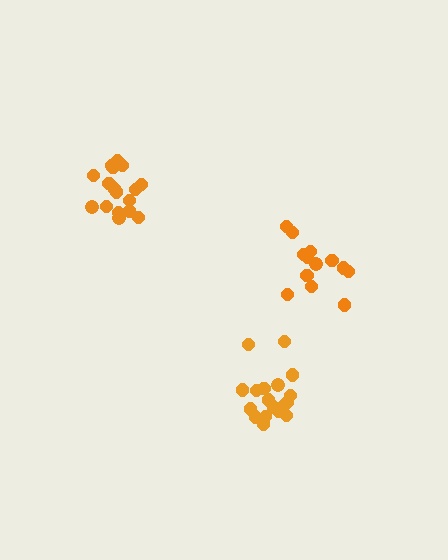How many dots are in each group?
Group 1: 18 dots, Group 2: 13 dots, Group 3: 17 dots (48 total).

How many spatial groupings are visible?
There are 3 spatial groupings.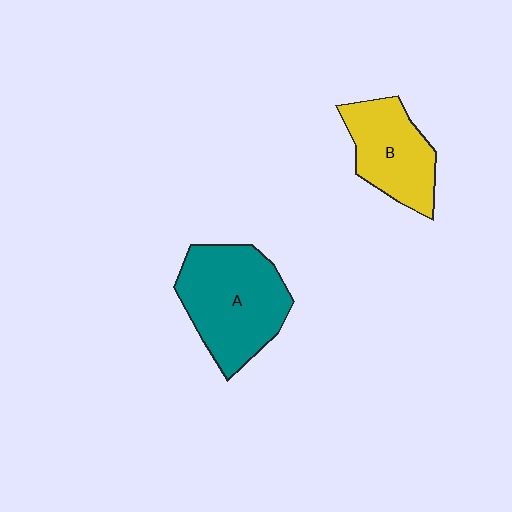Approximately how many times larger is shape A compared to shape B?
Approximately 1.4 times.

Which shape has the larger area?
Shape A (teal).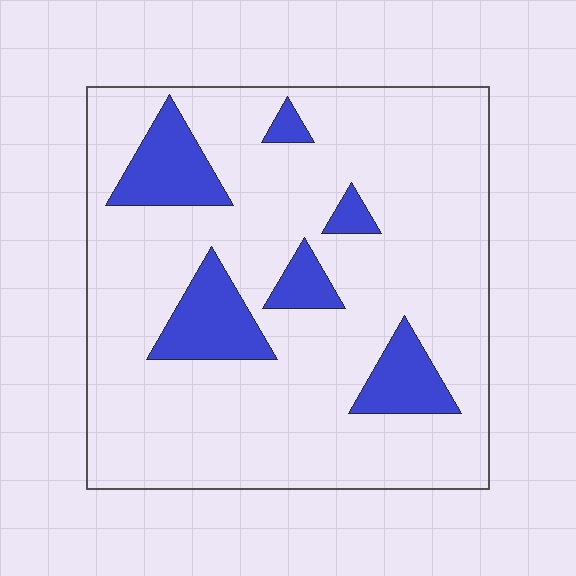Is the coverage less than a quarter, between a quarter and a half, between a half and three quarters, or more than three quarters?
Less than a quarter.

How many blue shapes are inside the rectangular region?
6.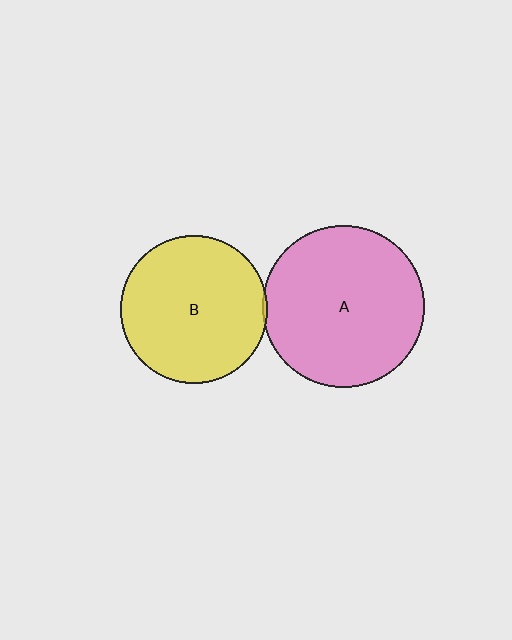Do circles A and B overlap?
Yes.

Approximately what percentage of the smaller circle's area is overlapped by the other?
Approximately 5%.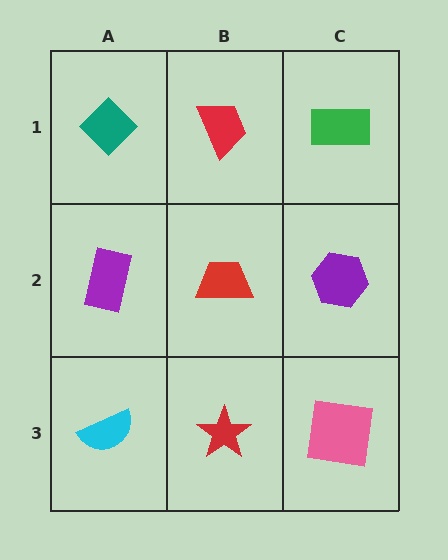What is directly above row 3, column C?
A purple hexagon.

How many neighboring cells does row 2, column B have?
4.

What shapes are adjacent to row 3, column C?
A purple hexagon (row 2, column C), a red star (row 3, column B).